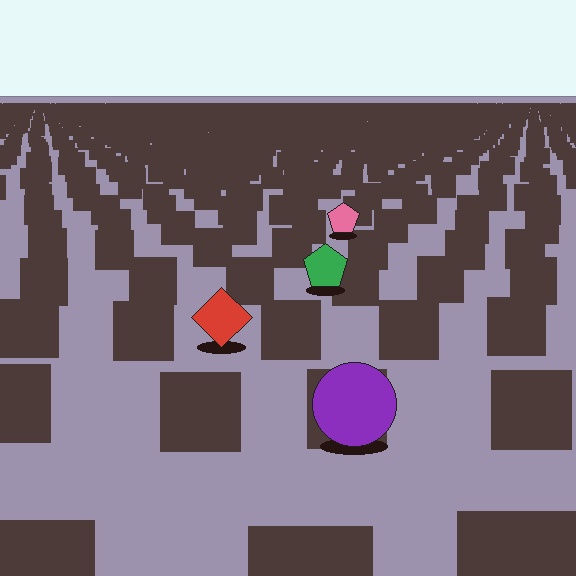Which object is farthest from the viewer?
The pink pentagon is farthest from the viewer. It appears smaller and the ground texture around it is denser.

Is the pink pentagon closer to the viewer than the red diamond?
No. The red diamond is closer — you can tell from the texture gradient: the ground texture is coarser near it.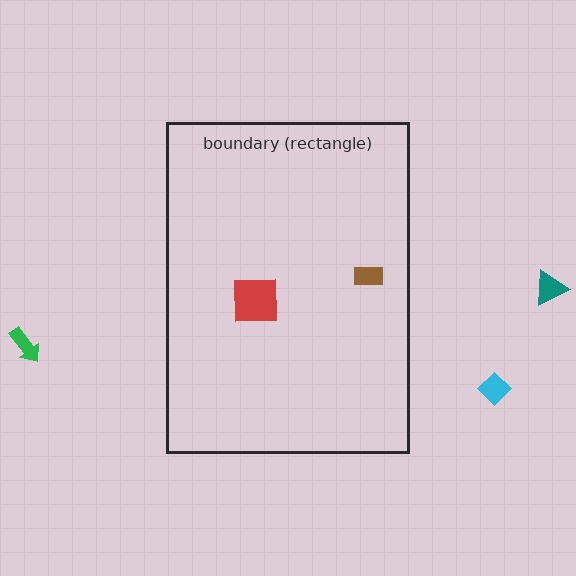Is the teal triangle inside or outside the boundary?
Outside.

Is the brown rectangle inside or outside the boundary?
Inside.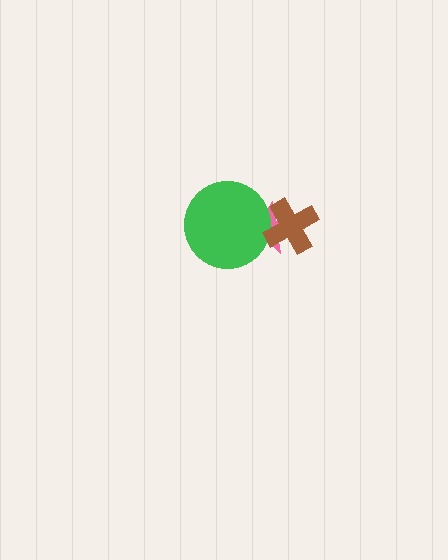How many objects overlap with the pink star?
2 objects overlap with the pink star.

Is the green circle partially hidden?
Yes, it is partially covered by another shape.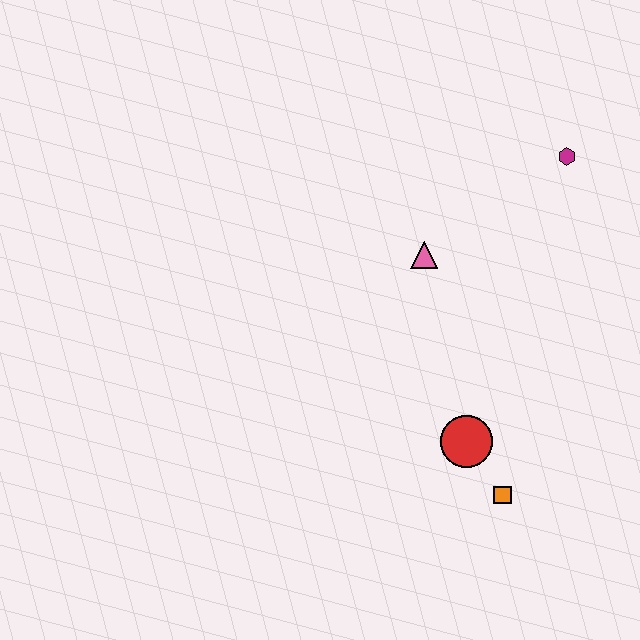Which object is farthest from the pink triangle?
The orange square is farthest from the pink triangle.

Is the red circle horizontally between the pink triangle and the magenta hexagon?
Yes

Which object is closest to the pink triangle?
The magenta hexagon is closest to the pink triangle.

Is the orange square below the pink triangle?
Yes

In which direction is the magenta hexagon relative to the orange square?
The magenta hexagon is above the orange square.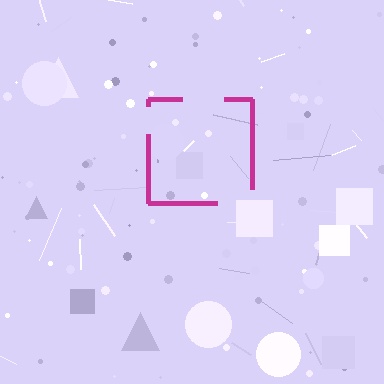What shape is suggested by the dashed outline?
The dashed outline suggests a square.